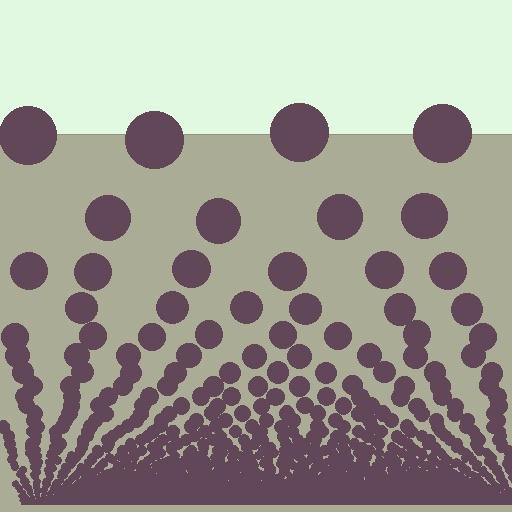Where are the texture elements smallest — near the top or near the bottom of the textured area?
Near the bottom.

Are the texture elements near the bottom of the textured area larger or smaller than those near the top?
Smaller. The gradient is inverted — elements near the bottom are smaller and denser.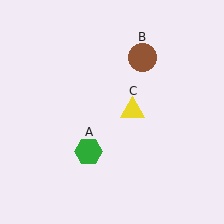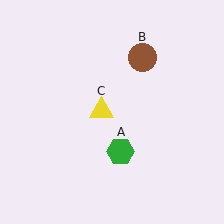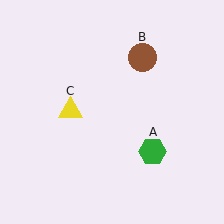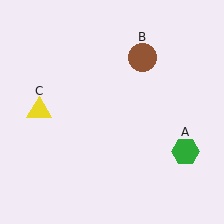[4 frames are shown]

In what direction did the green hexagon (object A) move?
The green hexagon (object A) moved right.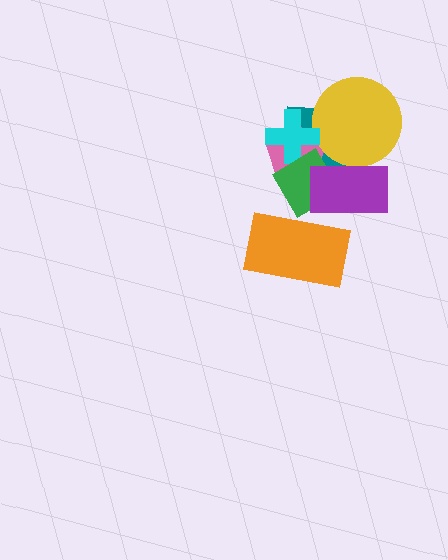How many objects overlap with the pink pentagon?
3 objects overlap with the pink pentagon.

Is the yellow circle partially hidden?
Yes, it is partially covered by another shape.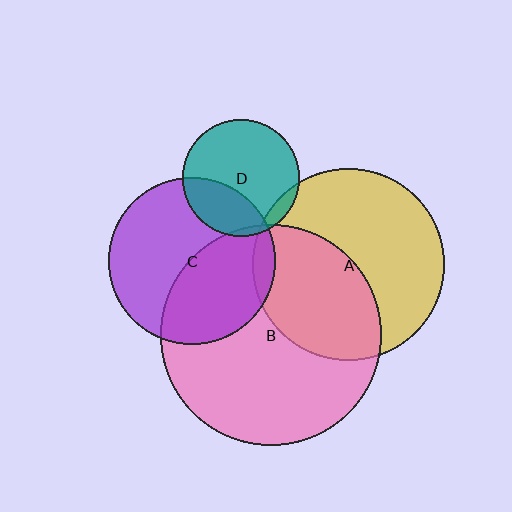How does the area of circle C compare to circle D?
Approximately 2.0 times.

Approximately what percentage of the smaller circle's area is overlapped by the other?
Approximately 45%.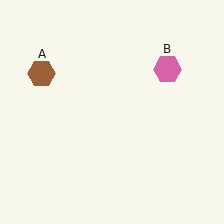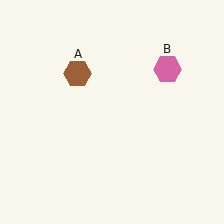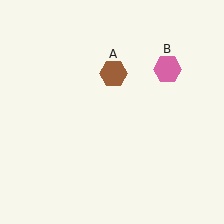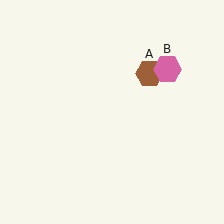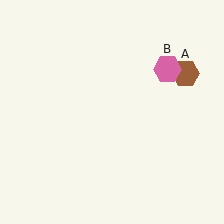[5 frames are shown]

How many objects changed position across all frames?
1 object changed position: brown hexagon (object A).